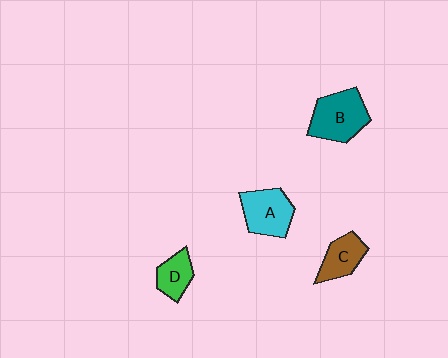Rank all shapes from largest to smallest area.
From largest to smallest: B (teal), A (cyan), C (brown), D (green).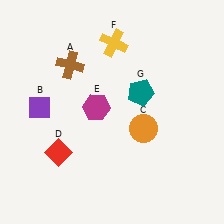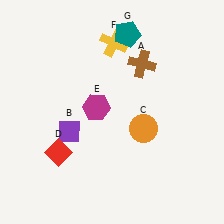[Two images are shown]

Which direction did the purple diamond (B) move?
The purple diamond (B) moved right.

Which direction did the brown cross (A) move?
The brown cross (A) moved right.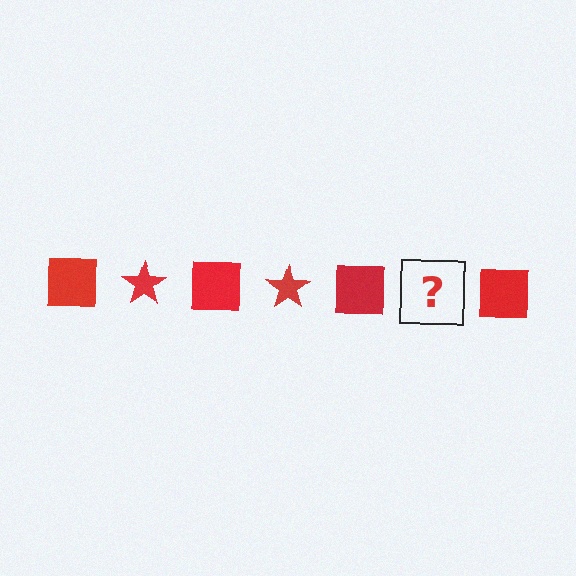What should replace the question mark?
The question mark should be replaced with a red star.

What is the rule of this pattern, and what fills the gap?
The rule is that the pattern cycles through square, star shapes in red. The gap should be filled with a red star.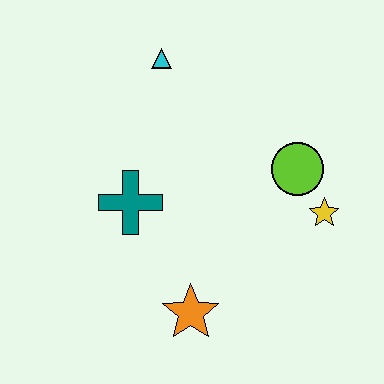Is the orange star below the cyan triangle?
Yes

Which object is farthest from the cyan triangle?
The orange star is farthest from the cyan triangle.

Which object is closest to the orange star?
The teal cross is closest to the orange star.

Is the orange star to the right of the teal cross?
Yes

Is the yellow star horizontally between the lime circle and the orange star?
No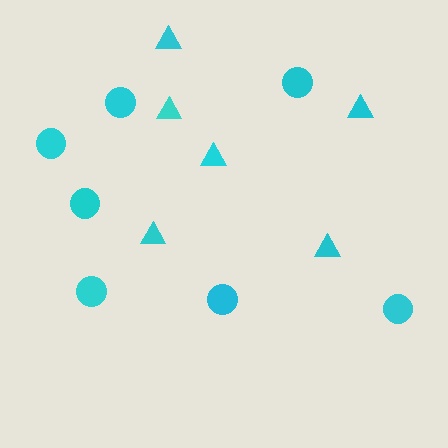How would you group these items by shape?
There are 2 groups: one group of circles (7) and one group of triangles (6).